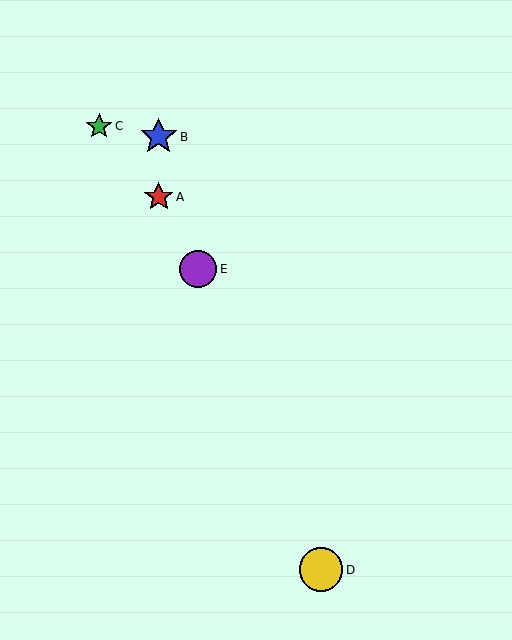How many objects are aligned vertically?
2 objects (A, B) are aligned vertically.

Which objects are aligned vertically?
Objects A, B are aligned vertically.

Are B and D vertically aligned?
No, B is at x≈159 and D is at x≈321.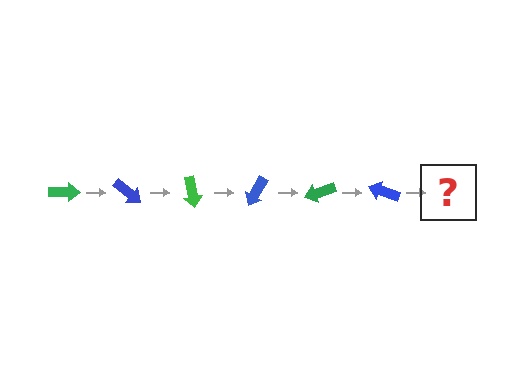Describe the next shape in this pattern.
It should be a green arrow, rotated 240 degrees from the start.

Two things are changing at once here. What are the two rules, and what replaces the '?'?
The two rules are that it rotates 40 degrees each step and the color cycles through green and blue. The '?' should be a green arrow, rotated 240 degrees from the start.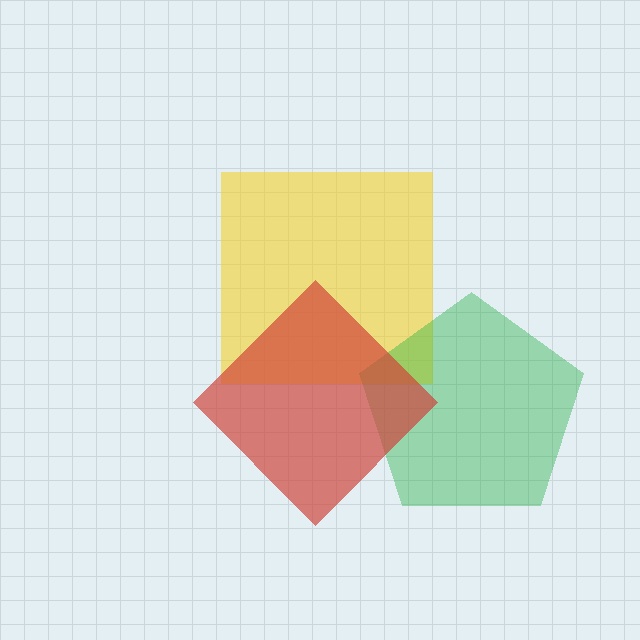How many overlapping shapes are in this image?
There are 3 overlapping shapes in the image.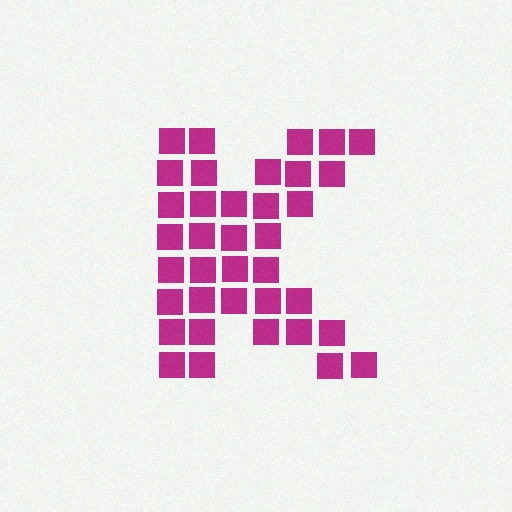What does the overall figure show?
The overall figure shows the letter K.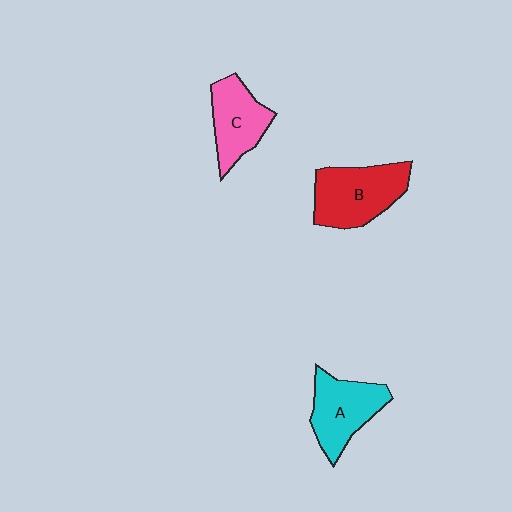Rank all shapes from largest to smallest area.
From largest to smallest: B (red), A (cyan), C (pink).